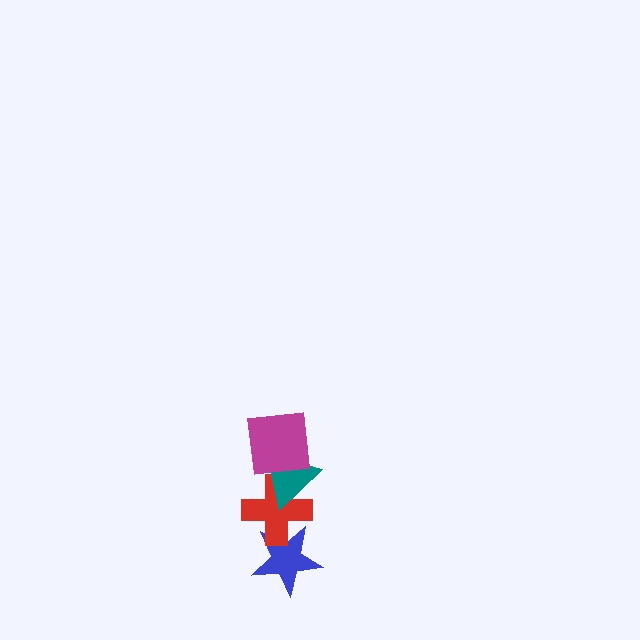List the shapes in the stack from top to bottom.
From top to bottom: the magenta square, the teal triangle, the red cross, the blue star.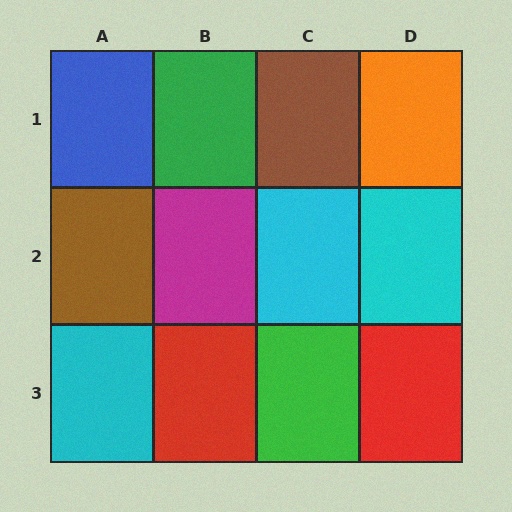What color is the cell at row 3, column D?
Red.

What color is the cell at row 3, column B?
Red.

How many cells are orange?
1 cell is orange.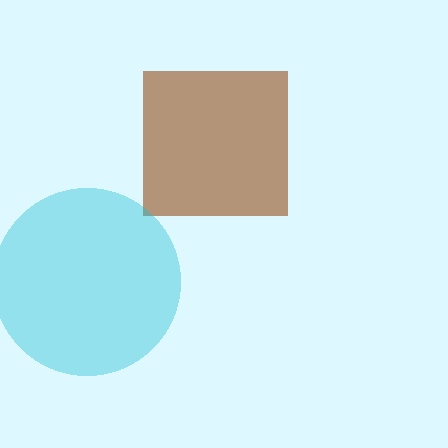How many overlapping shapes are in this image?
There are 2 overlapping shapes in the image.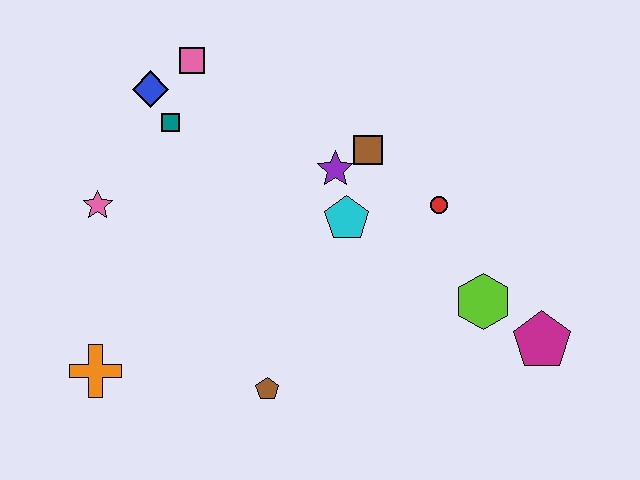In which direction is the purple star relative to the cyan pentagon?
The purple star is above the cyan pentagon.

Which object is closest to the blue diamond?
The teal square is closest to the blue diamond.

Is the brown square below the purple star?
No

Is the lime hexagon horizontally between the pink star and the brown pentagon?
No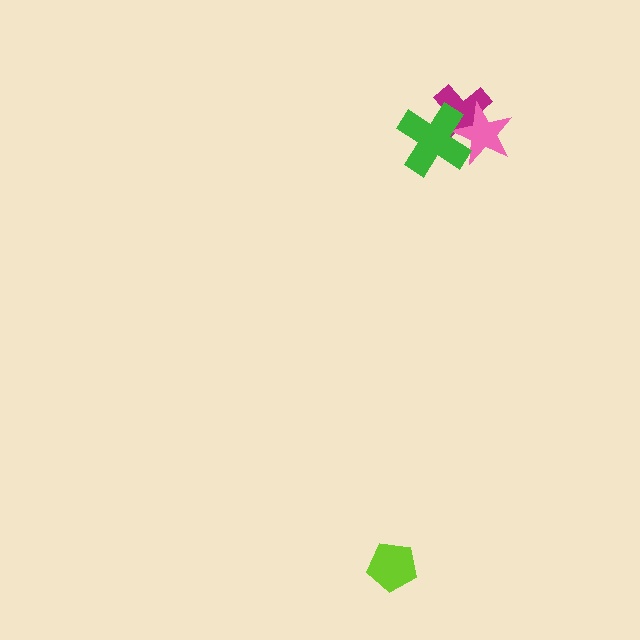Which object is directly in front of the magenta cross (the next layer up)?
The pink star is directly in front of the magenta cross.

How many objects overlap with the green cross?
2 objects overlap with the green cross.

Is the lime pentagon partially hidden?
No, no other shape covers it.